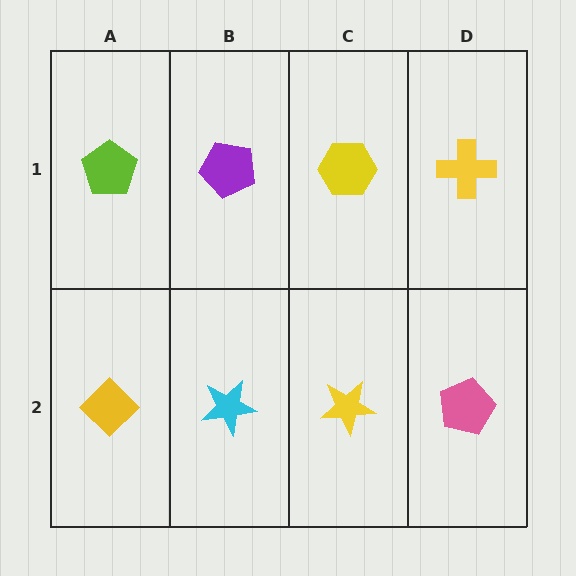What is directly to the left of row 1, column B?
A lime pentagon.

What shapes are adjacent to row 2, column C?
A yellow hexagon (row 1, column C), a cyan star (row 2, column B), a pink pentagon (row 2, column D).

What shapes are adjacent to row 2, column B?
A purple pentagon (row 1, column B), a yellow diamond (row 2, column A), a yellow star (row 2, column C).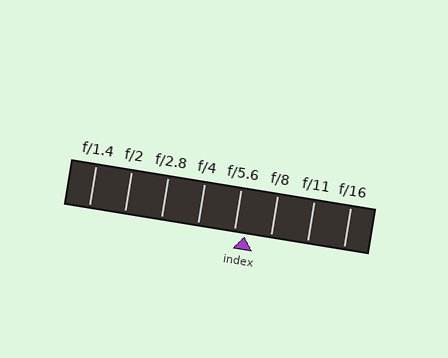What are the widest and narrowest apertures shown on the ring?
The widest aperture shown is f/1.4 and the narrowest is f/16.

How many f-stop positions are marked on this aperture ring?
There are 8 f-stop positions marked.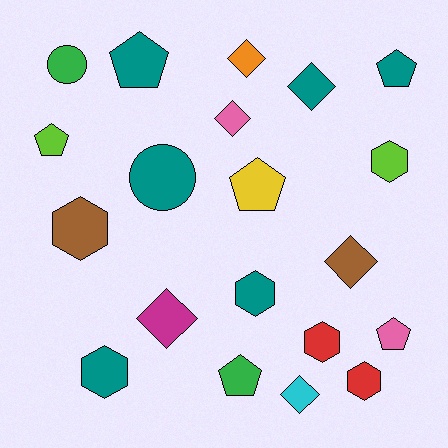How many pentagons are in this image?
There are 6 pentagons.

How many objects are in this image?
There are 20 objects.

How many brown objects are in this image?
There are 2 brown objects.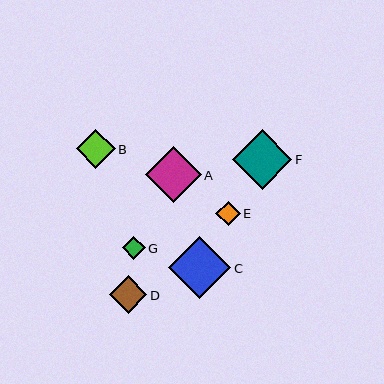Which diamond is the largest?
Diamond C is the largest with a size of approximately 62 pixels.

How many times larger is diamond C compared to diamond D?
Diamond C is approximately 1.7 times the size of diamond D.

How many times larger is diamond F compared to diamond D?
Diamond F is approximately 1.6 times the size of diamond D.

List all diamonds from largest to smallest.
From largest to smallest: C, F, A, B, D, E, G.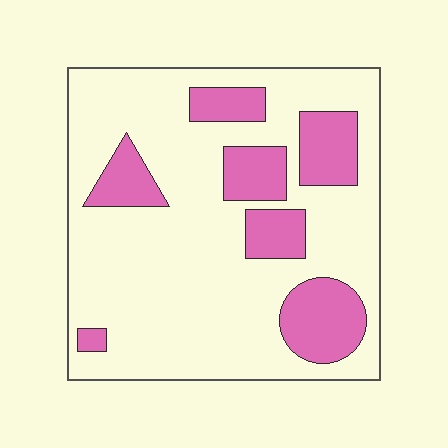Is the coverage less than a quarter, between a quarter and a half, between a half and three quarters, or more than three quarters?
Less than a quarter.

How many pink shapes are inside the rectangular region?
7.